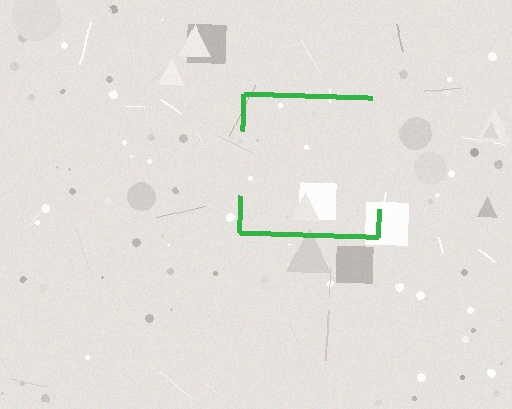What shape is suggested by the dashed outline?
The dashed outline suggests a square.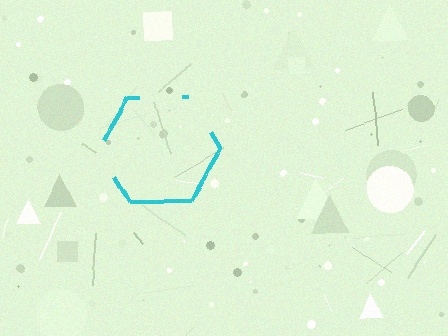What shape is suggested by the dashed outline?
The dashed outline suggests a hexagon.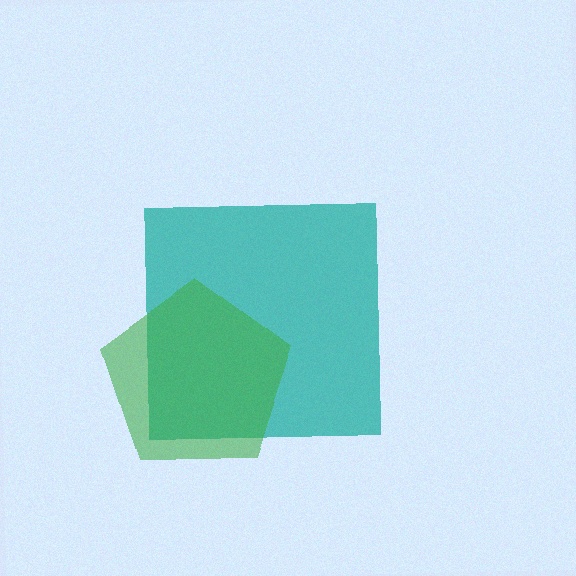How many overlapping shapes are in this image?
There are 2 overlapping shapes in the image.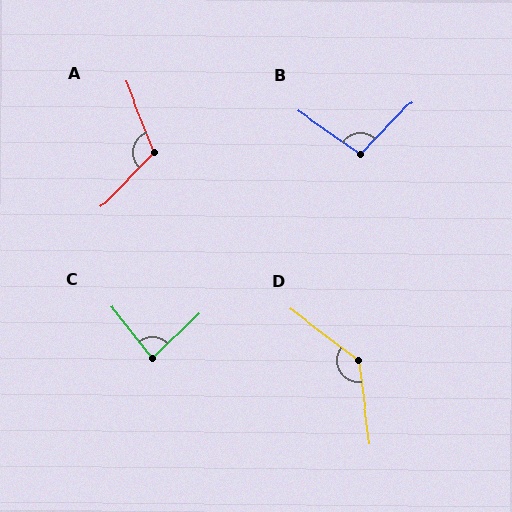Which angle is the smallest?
C, at approximately 84 degrees.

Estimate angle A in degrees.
Approximately 114 degrees.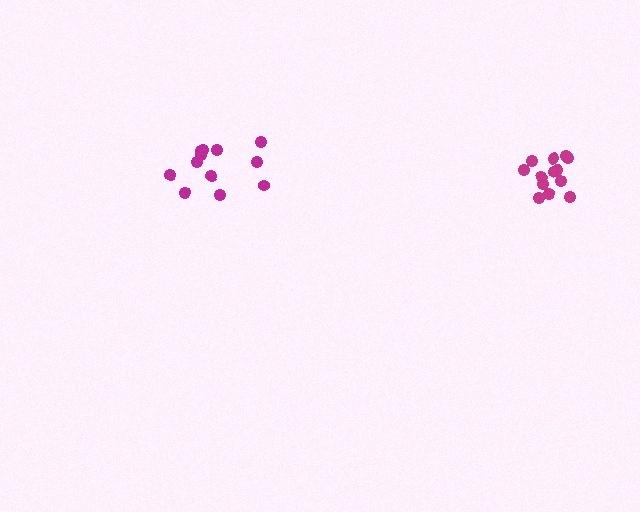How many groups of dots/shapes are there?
There are 2 groups.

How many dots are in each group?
Group 1: 12 dots, Group 2: 13 dots (25 total).